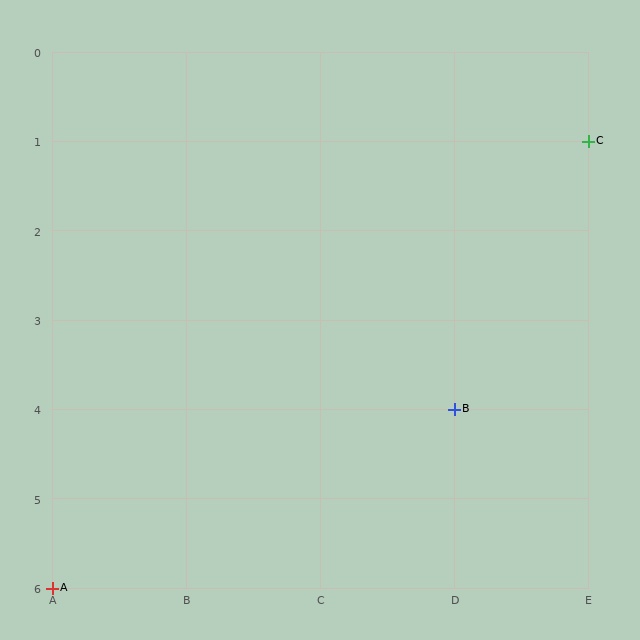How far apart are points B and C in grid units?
Points B and C are 1 column and 3 rows apart (about 3.2 grid units diagonally).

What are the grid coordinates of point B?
Point B is at grid coordinates (D, 4).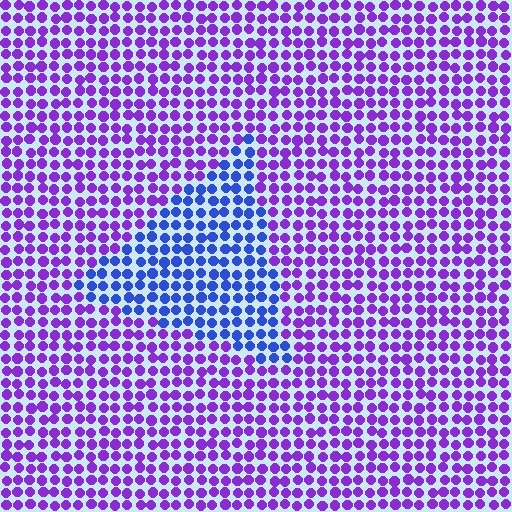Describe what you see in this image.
The image is filled with small purple elements in a uniform arrangement. A triangle-shaped region is visible where the elements are tinted to a slightly different hue, forming a subtle color boundary.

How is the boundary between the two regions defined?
The boundary is defined purely by a slight shift in hue (about 46 degrees). Spacing, size, and orientation are identical on both sides.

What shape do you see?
I see a triangle.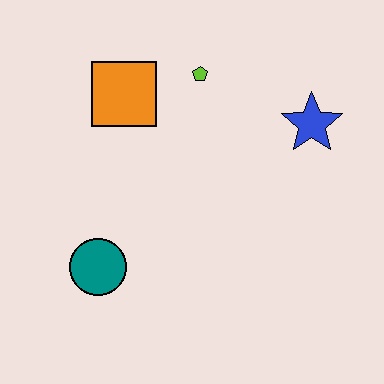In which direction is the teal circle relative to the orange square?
The teal circle is below the orange square.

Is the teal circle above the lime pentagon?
No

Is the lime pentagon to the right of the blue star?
No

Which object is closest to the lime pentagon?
The orange square is closest to the lime pentagon.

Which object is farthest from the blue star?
The teal circle is farthest from the blue star.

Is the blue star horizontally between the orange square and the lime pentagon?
No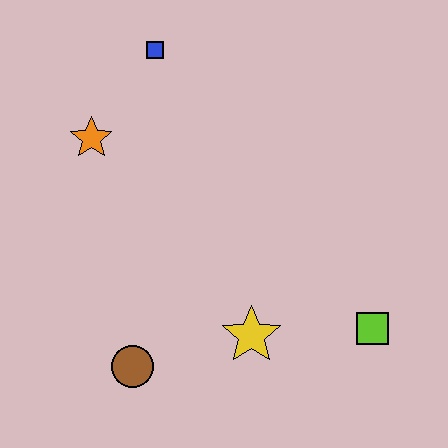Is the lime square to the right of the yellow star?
Yes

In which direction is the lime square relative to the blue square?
The lime square is below the blue square.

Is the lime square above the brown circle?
Yes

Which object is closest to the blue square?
The orange star is closest to the blue square.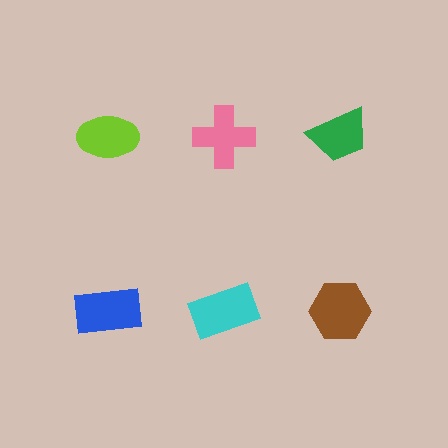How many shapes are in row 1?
3 shapes.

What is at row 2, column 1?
A blue rectangle.